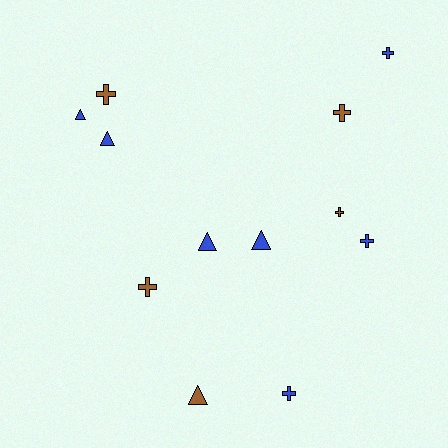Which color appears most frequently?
Blue, with 7 objects.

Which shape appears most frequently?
Cross, with 7 objects.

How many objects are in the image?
There are 12 objects.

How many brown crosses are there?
There are 4 brown crosses.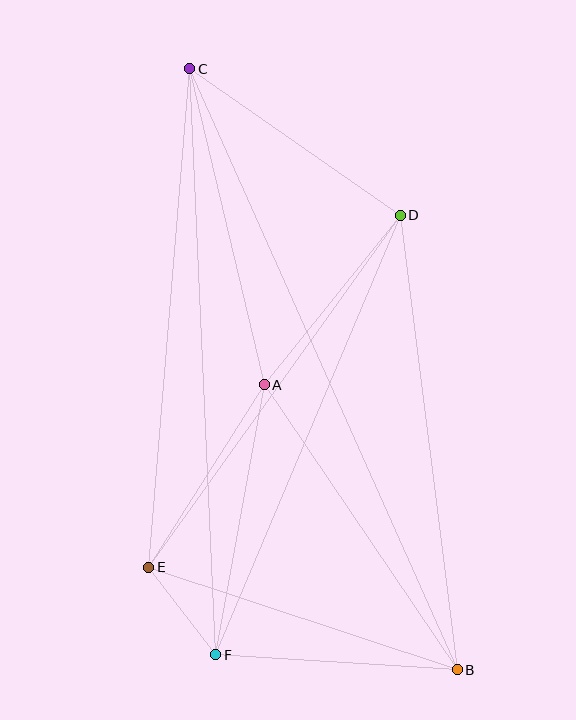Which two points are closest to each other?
Points E and F are closest to each other.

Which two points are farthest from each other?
Points B and C are farthest from each other.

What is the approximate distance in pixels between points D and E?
The distance between D and E is approximately 433 pixels.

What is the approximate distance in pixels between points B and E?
The distance between B and E is approximately 325 pixels.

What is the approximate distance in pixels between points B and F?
The distance between B and F is approximately 242 pixels.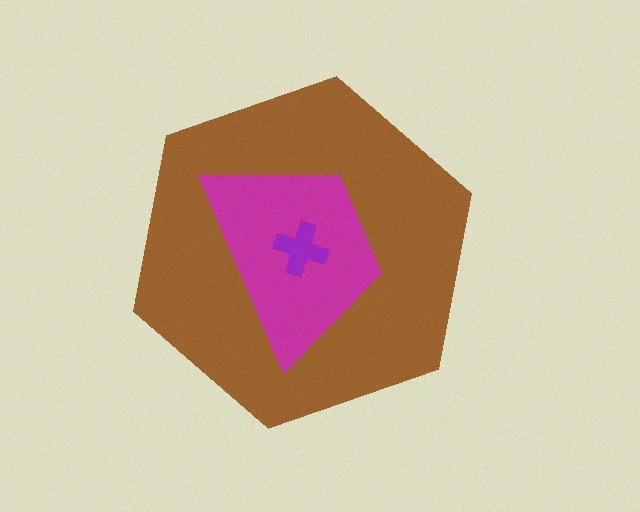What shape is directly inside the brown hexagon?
The magenta trapezoid.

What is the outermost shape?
The brown hexagon.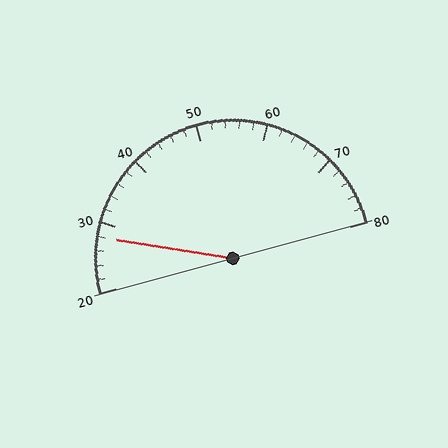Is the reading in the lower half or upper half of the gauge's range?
The reading is in the lower half of the range (20 to 80).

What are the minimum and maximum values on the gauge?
The gauge ranges from 20 to 80.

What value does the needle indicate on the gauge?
The needle indicates approximately 28.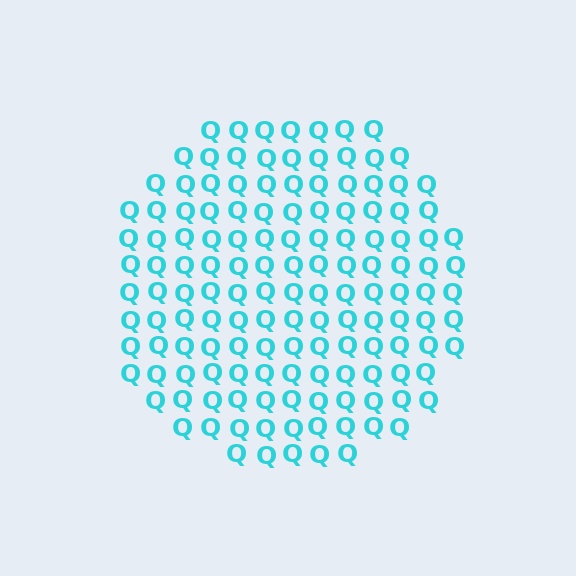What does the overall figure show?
The overall figure shows a circle.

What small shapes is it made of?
It is made of small letter Q's.